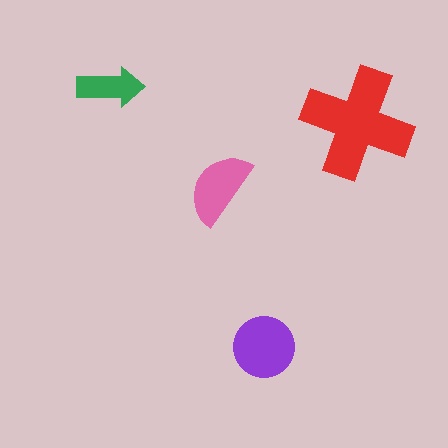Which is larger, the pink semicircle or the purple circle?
The purple circle.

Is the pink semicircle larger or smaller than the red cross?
Smaller.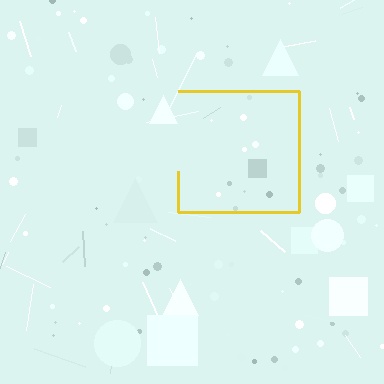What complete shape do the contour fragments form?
The contour fragments form a square.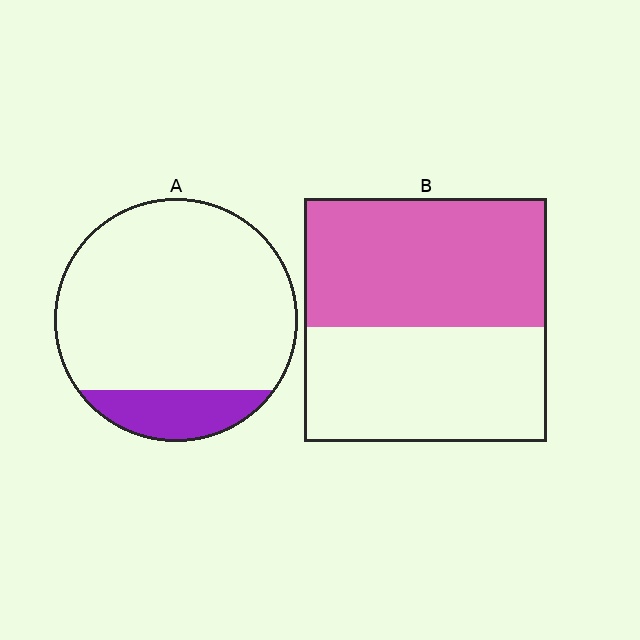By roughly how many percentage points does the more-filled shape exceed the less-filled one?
By roughly 35 percentage points (B over A).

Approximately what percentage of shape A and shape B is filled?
A is approximately 15% and B is approximately 55%.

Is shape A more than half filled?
No.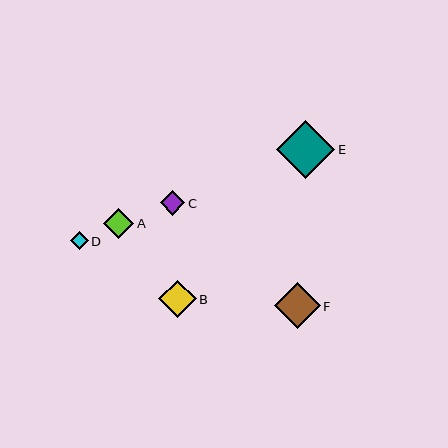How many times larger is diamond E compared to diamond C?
Diamond E is approximately 2.4 times the size of diamond C.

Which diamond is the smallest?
Diamond D is the smallest with a size of approximately 18 pixels.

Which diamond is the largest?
Diamond E is the largest with a size of approximately 58 pixels.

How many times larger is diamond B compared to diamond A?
Diamond B is approximately 1.3 times the size of diamond A.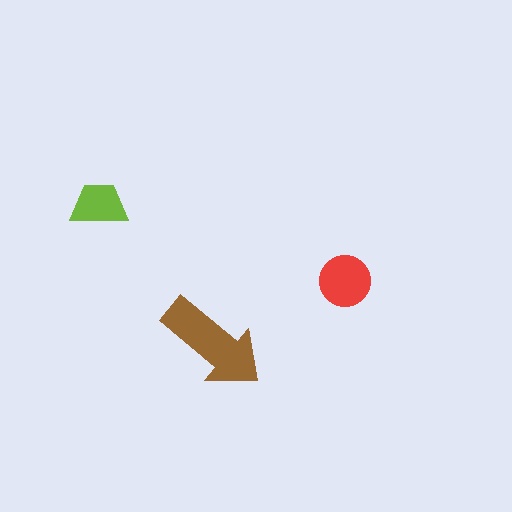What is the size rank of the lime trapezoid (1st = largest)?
3rd.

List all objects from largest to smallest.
The brown arrow, the red circle, the lime trapezoid.